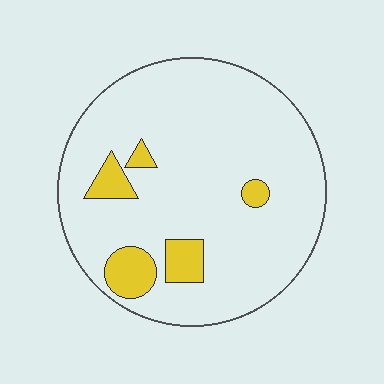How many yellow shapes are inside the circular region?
5.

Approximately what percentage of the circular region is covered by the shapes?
Approximately 10%.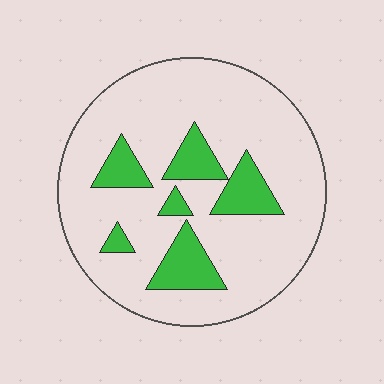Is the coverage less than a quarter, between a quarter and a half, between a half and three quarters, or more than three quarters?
Less than a quarter.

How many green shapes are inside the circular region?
6.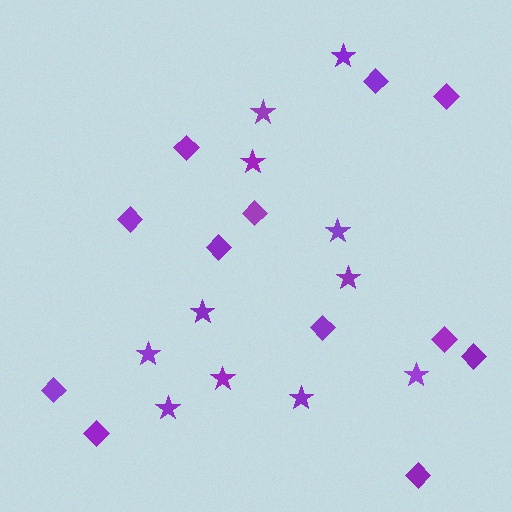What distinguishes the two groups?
There are 2 groups: one group of stars (11) and one group of diamonds (12).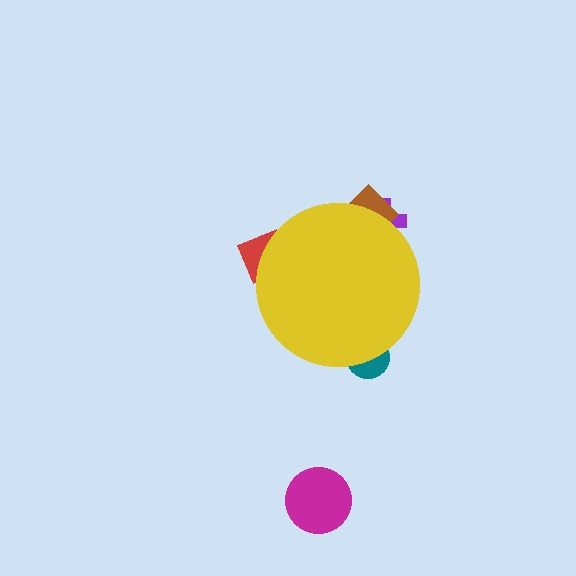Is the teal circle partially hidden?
Yes, the teal circle is partially hidden behind the yellow circle.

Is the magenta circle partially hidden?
No, the magenta circle is fully visible.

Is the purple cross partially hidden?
Yes, the purple cross is partially hidden behind the yellow circle.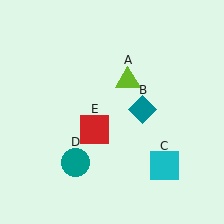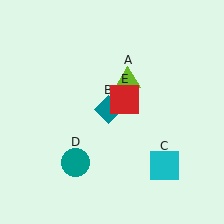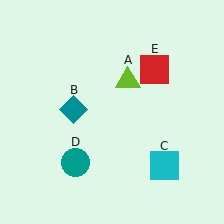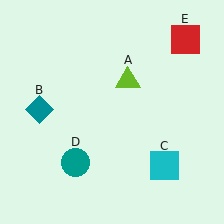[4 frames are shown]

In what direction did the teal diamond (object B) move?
The teal diamond (object B) moved left.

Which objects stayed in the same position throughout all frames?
Lime triangle (object A) and cyan square (object C) and teal circle (object D) remained stationary.